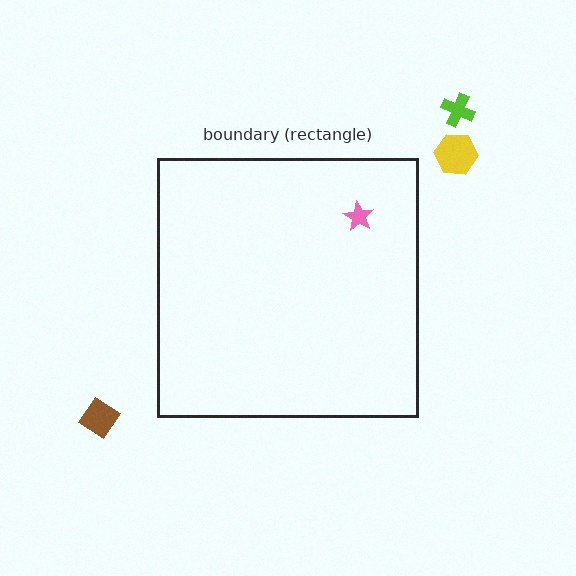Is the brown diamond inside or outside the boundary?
Outside.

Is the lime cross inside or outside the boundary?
Outside.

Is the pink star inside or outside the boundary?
Inside.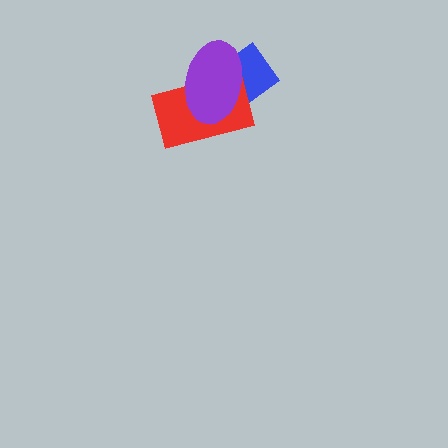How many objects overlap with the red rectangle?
2 objects overlap with the red rectangle.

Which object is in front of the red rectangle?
The purple ellipse is in front of the red rectangle.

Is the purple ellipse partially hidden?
No, no other shape covers it.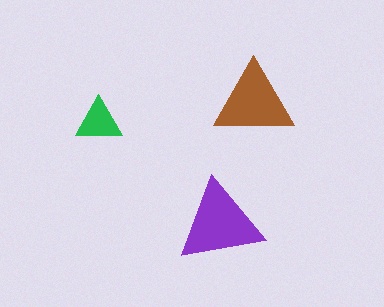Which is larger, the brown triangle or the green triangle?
The brown one.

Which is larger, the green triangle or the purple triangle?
The purple one.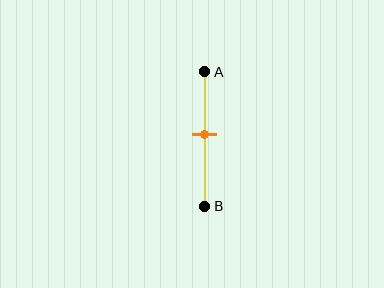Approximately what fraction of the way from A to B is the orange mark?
The orange mark is approximately 45% of the way from A to B.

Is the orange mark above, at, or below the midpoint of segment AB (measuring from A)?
The orange mark is above the midpoint of segment AB.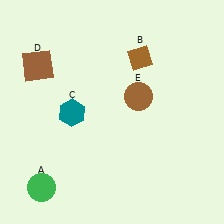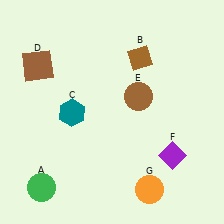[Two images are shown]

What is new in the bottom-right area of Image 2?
A purple diamond (F) was added in the bottom-right area of Image 2.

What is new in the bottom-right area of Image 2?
An orange circle (G) was added in the bottom-right area of Image 2.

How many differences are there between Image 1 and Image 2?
There are 2 differences between the two images.